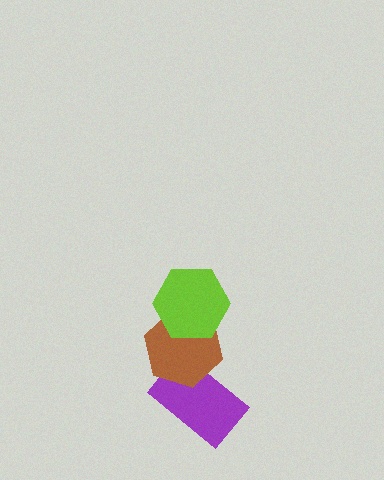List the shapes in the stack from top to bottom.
From top to bottom: the lime hexagon, the brown hexagon, the purple rectangle.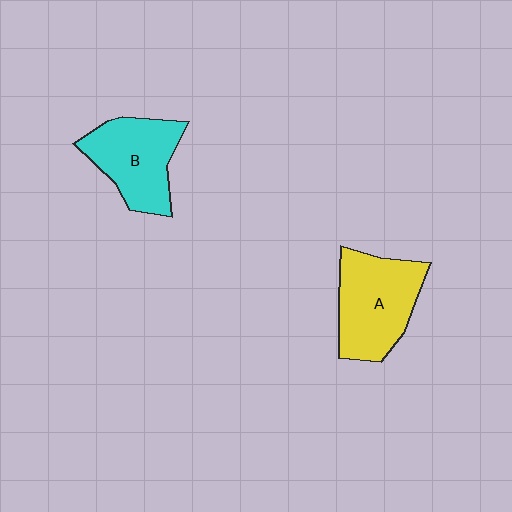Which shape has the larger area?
Shape A (yellow).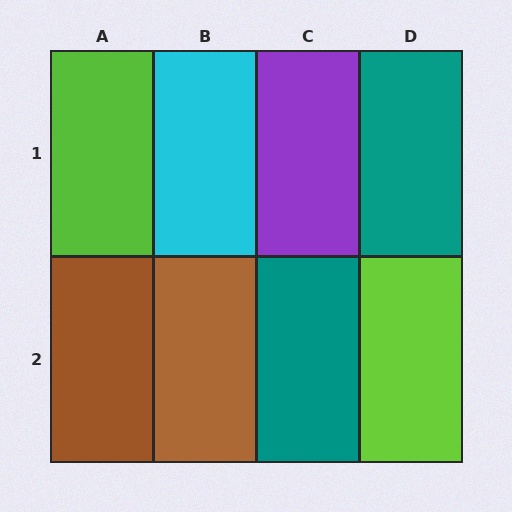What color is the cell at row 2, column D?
Lime.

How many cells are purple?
1 cell is purple.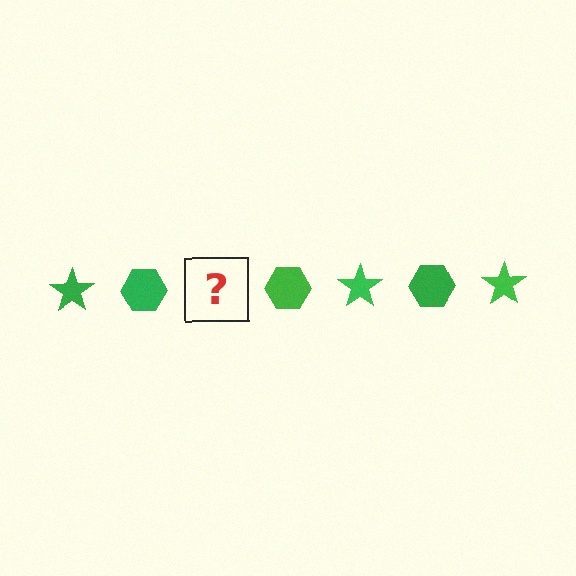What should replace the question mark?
The question mark should be replaced with a green star.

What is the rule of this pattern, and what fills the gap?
The rule is that the pattern cycles through star, hexagon shapes in green. The gap should be filled with a green star.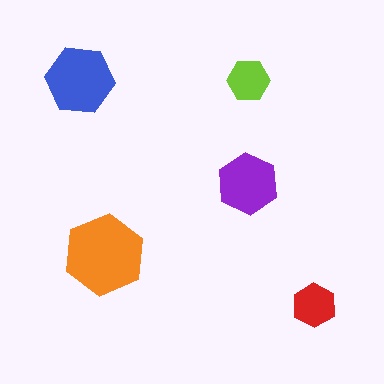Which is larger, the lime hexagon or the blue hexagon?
The blue one.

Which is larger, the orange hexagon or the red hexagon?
The orange one.